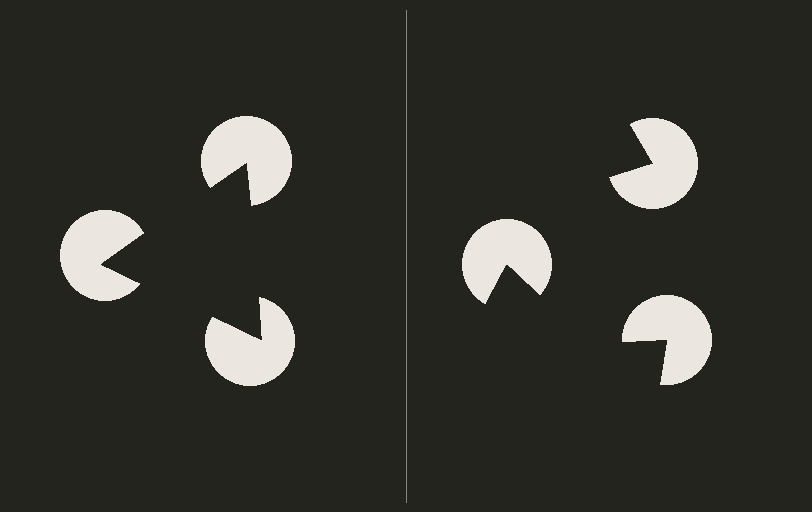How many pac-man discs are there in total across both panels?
6 — 3 on each side.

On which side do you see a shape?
An illusory triangle appears on the left side. On the right side the wedge cuts are rotated, so no coherent shape forms.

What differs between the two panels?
The pac-man discs are positioned identically on both sides; only the wedge orientations differ. On the left they align to a triangle; on the right they are misaligned.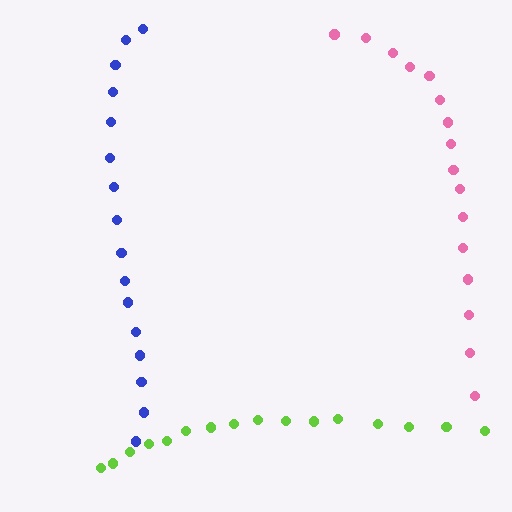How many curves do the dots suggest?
There are 3 distinct paths.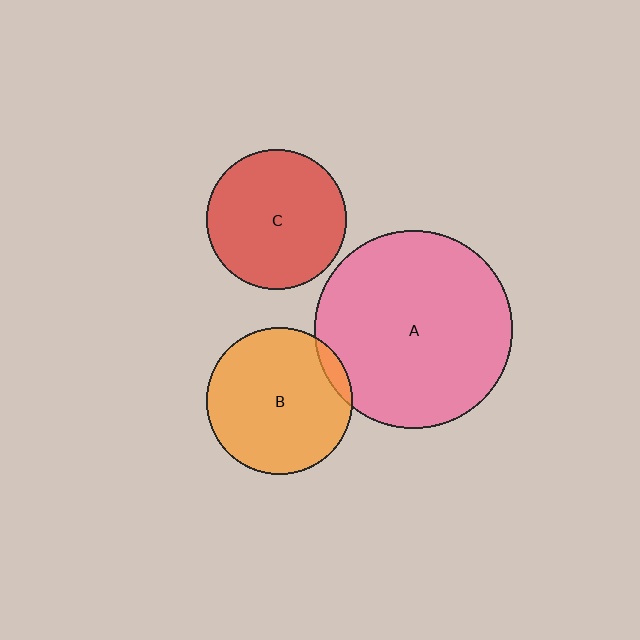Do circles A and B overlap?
Yes.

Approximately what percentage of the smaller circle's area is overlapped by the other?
Approximately 5%.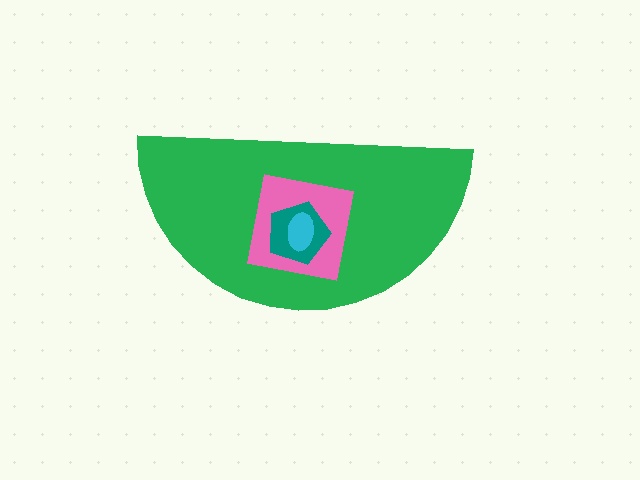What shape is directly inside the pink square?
The teal pentagon.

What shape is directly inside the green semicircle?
The pink square.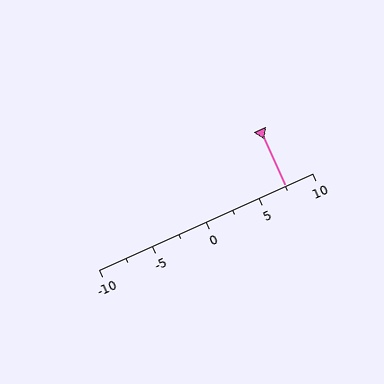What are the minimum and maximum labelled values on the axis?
The axis runs from -10 to 10.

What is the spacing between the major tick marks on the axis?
The major ticks are spaced 5 apart.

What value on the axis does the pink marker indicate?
The marker indicates approximately 7.5.